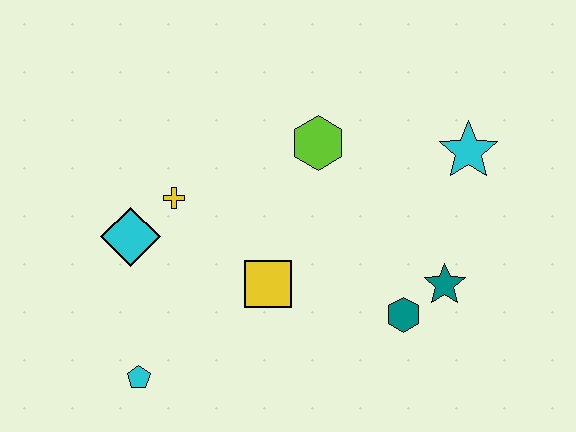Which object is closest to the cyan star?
The teal star is closest to the cyan star.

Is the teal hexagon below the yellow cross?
Yes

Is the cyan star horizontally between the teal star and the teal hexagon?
No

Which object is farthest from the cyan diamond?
The cyan star is farthest from the cyan diamond.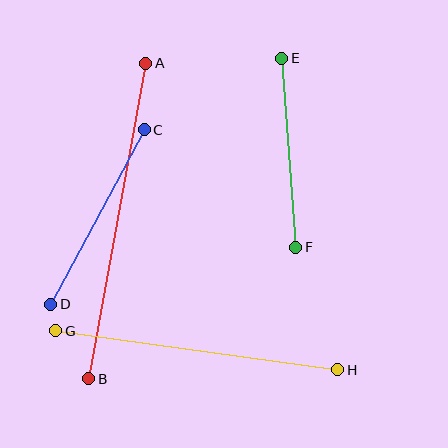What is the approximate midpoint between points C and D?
The midpoint is at approximately (98, 217) pixels.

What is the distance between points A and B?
The distance is approximately 320 pixels.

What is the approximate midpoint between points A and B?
The midpoint is at approximately (117, 221) pixels.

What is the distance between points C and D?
The distance is approximately 198 pixels.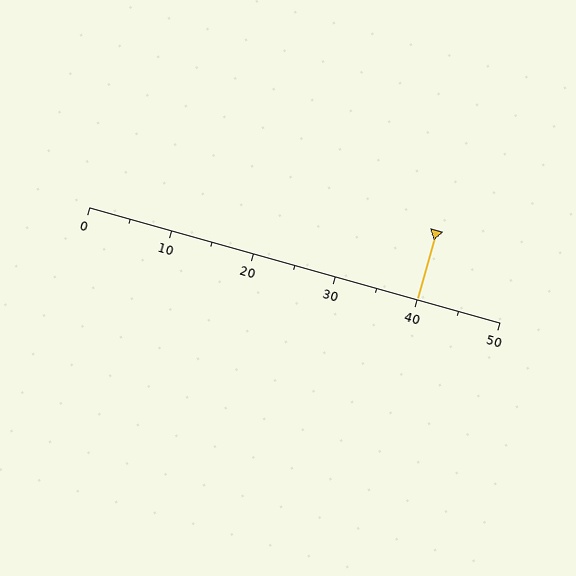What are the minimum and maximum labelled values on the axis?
The axis runs from 0 to 50.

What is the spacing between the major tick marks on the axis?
The major ticks are spaced 10 apart.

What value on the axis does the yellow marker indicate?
The marker indicates approximately 40.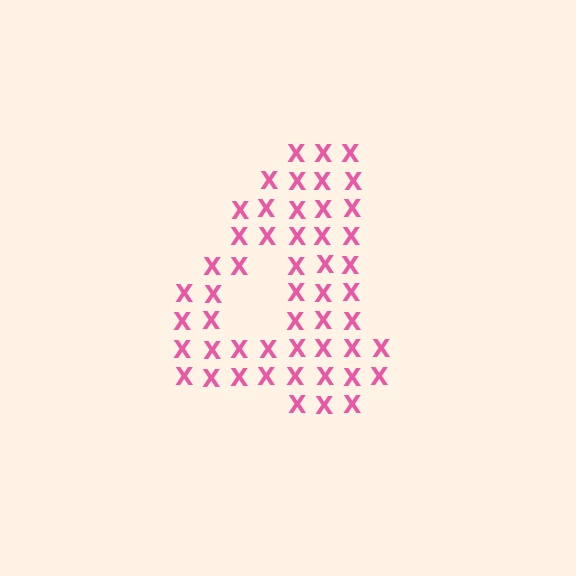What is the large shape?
The large shape is the digit 4.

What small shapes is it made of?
It is made of small letter X's.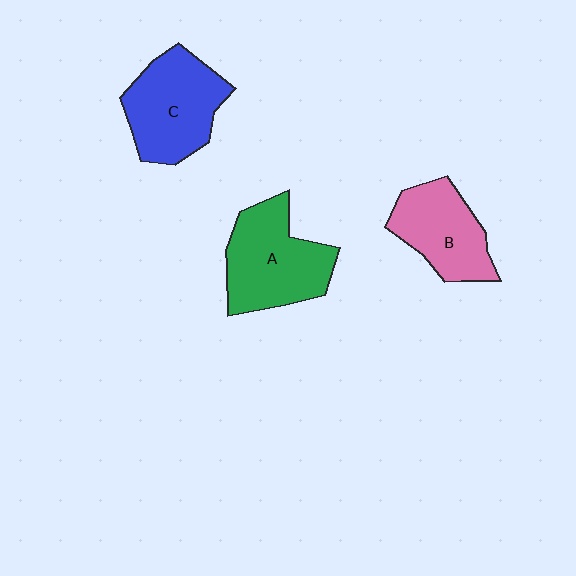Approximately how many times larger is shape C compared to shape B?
Approximately 1.2 times.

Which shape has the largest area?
Shape A (green).